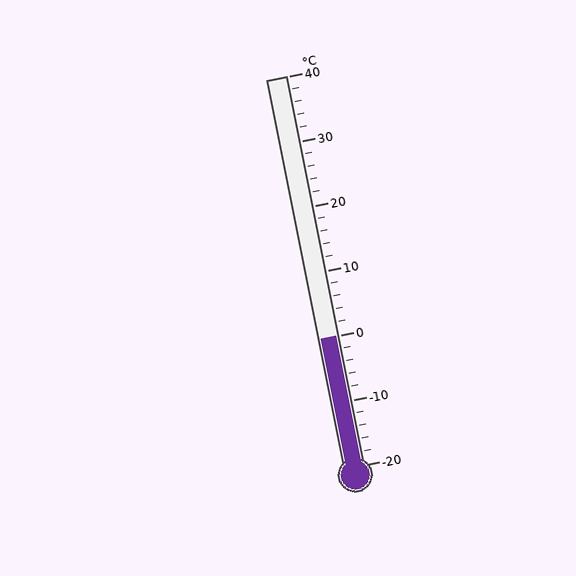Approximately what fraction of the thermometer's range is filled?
The thermometer is filled to approximately 35% of its range.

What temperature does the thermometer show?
The thermometer shows approximately 0°C.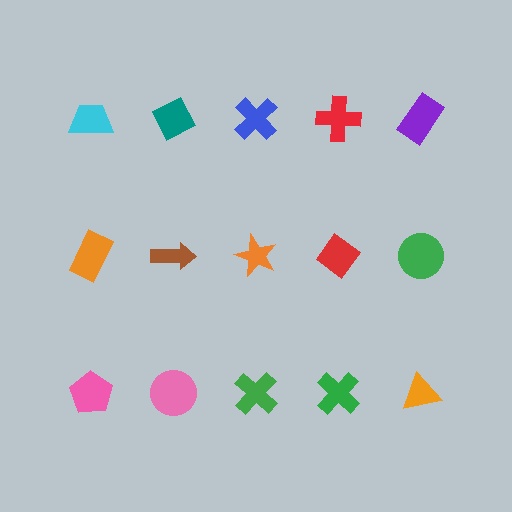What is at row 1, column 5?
A purple rectangle.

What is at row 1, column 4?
A red cross.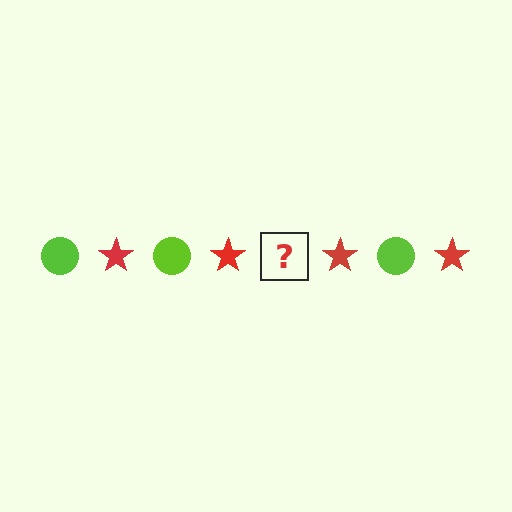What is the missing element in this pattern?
The missing element is a lime circle.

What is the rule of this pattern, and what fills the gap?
The rule is that the pattern alternates between lime circle and red star. The gap should be filled with a lime circle.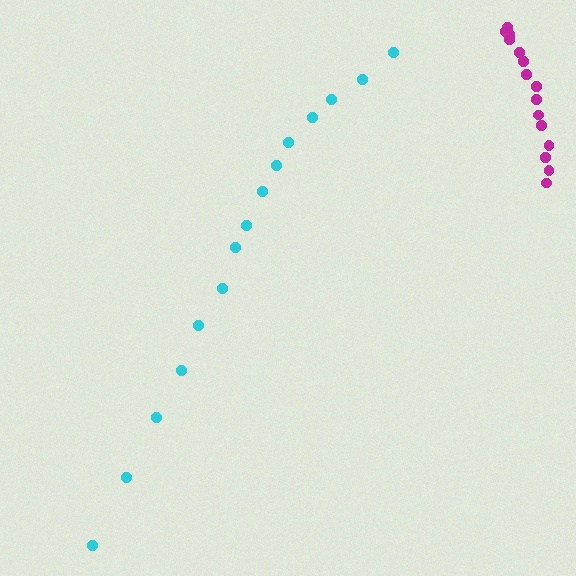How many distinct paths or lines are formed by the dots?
There are 2 distinct paths.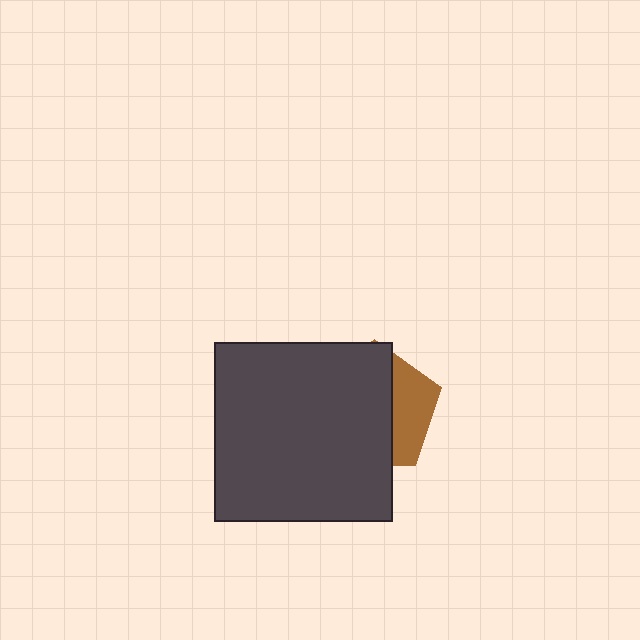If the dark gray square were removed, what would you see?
You would see the complete brown pentagon.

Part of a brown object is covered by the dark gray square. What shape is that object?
It is a pentagon.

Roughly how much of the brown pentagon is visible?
A small part of it is visible (roughly 31%).